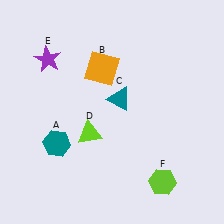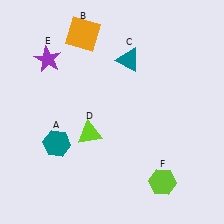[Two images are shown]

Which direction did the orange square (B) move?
The orange square (B) moved up.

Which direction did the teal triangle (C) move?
The teal triangle (C) moved up.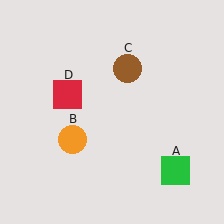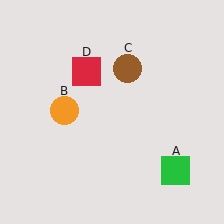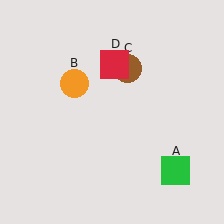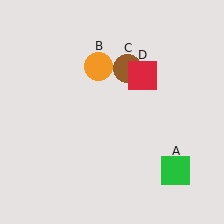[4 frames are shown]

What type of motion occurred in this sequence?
The orange circle (object B), red square (object D) rotated clockwise around the center of the scene.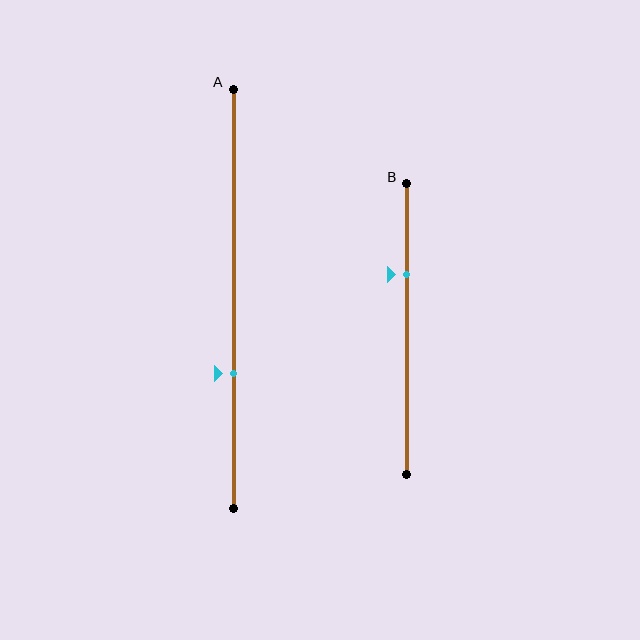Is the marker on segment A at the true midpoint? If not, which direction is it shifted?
No, the marker on segment A is shifted downward by about 18% of the segment length.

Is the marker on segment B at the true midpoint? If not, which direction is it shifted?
No, the marker on segment B is shifted upward by about 19% of the segment length.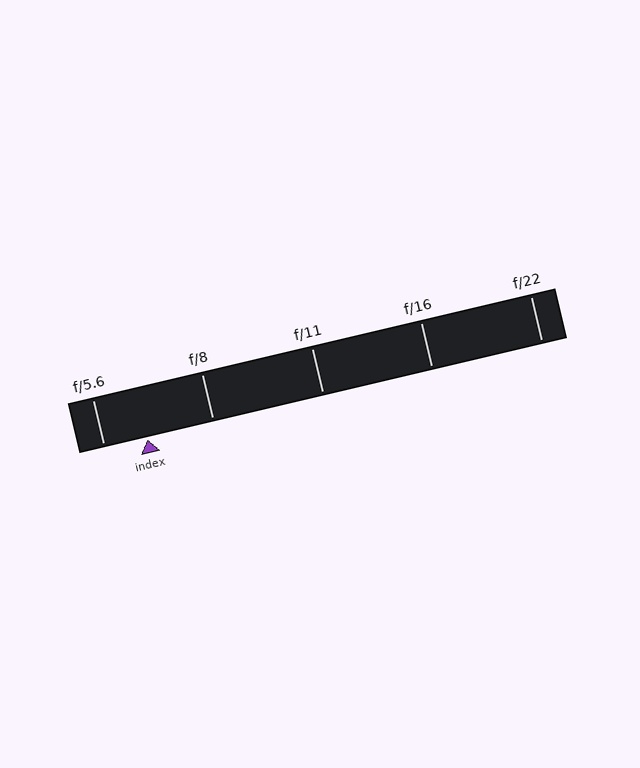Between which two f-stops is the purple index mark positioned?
The index mark is between f/5.6 and f/8.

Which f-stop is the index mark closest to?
The index mark is closest to f/5.6.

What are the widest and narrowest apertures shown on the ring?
The widest aperture shown is f/5.6 and the narrowest is f/22.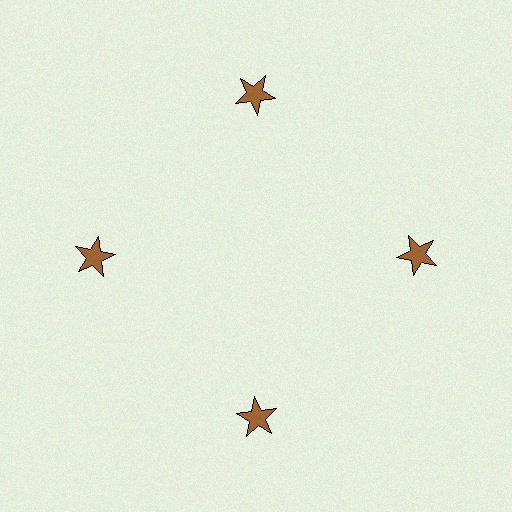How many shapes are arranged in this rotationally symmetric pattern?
There are 4 shapes, arranged in 4 groups of 1.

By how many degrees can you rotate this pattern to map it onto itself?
The pattern maps onto itself every 90 degrees of rotation.